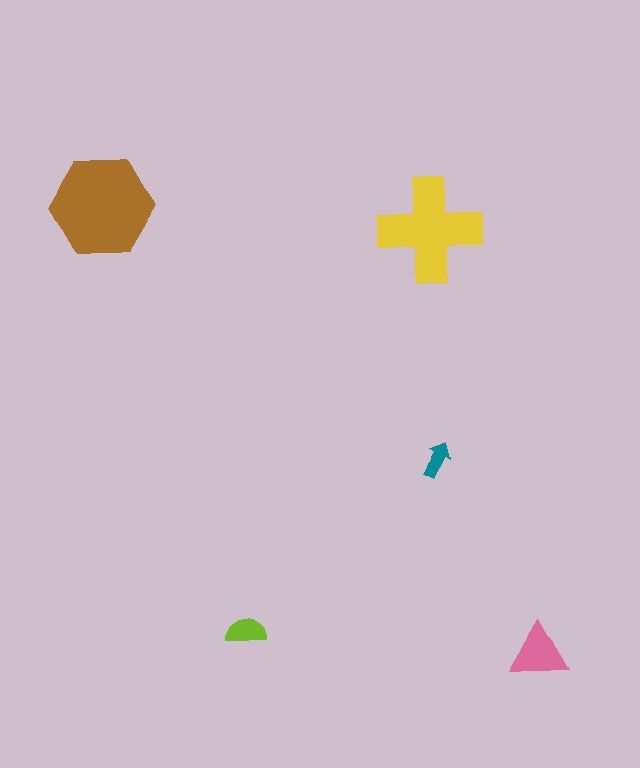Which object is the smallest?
The teal arrow.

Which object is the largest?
The brown hexagon.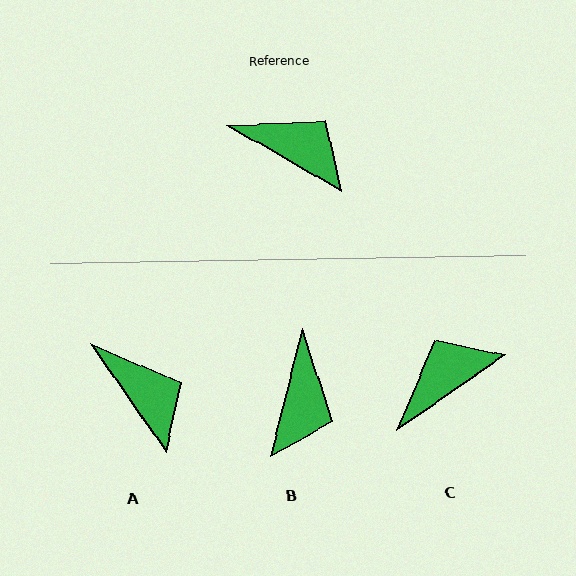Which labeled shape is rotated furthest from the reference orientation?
B, about 74 degrees away.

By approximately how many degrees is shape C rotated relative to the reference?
Approximately 65 degrees counter-clockwise.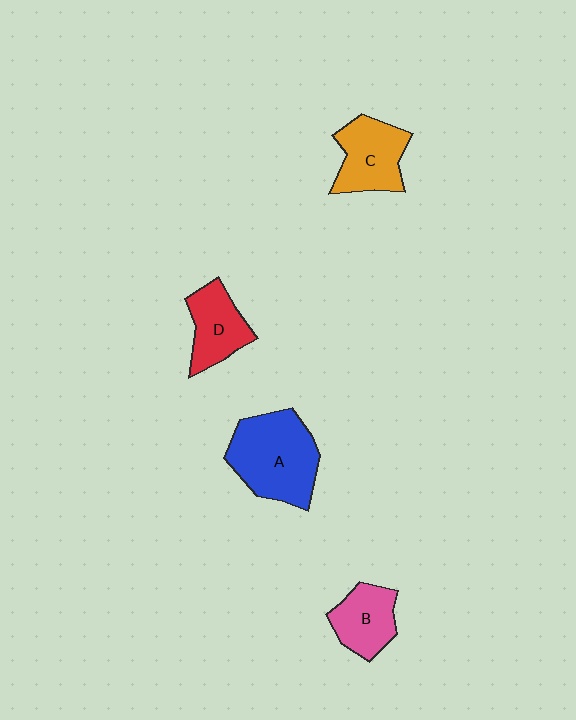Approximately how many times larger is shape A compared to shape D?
Approximately 1.7 times.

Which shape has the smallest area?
Shape B (pink).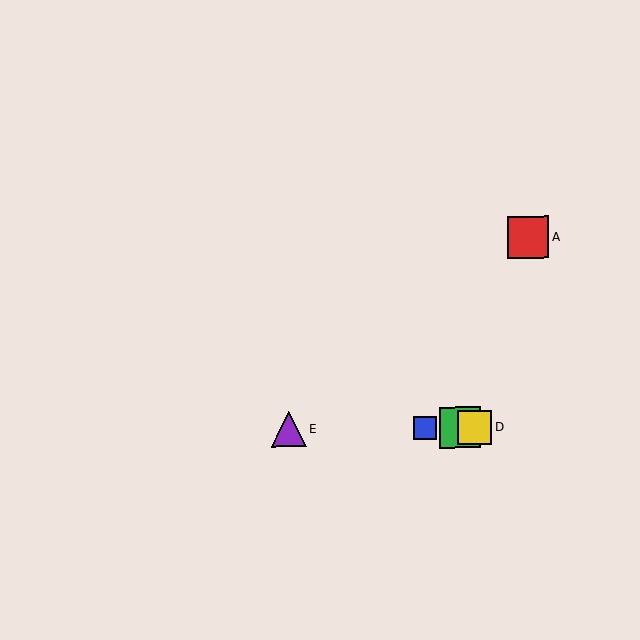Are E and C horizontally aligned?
Yes, both are at y≈430.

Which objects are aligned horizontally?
Objects B, C, D, E are aligned horizontally.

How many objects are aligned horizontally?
4 objects (B, C, D, E) are aligned horizontally.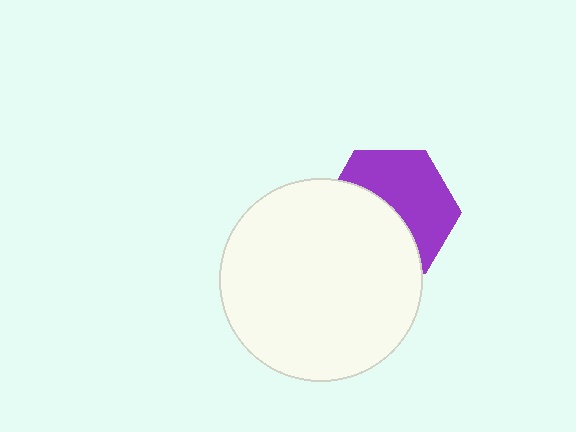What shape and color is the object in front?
The object in front is a white circle.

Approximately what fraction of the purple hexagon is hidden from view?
Roughly 47% of the purple hexagon is hidden behind the white circle.